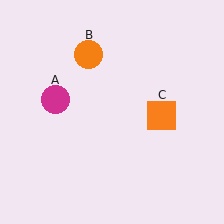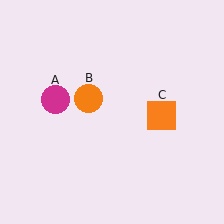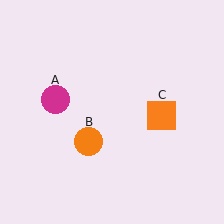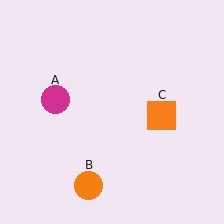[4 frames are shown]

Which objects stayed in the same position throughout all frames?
Magenta circle (object A) and orange square (object C) remained stationary.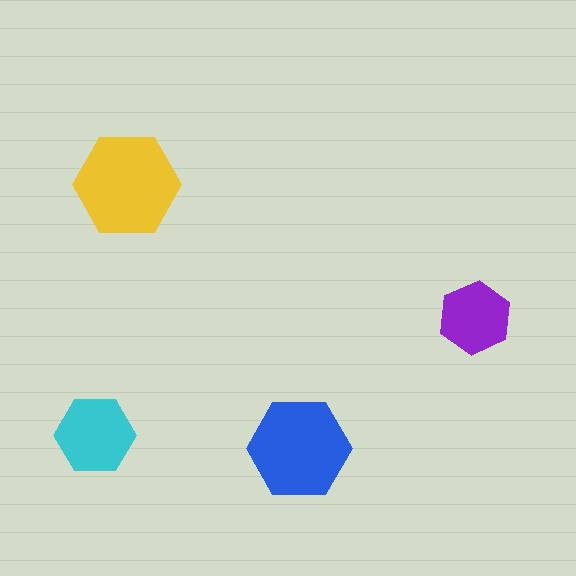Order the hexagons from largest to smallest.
the yellow one, the blue one, the cyan one, the purple one.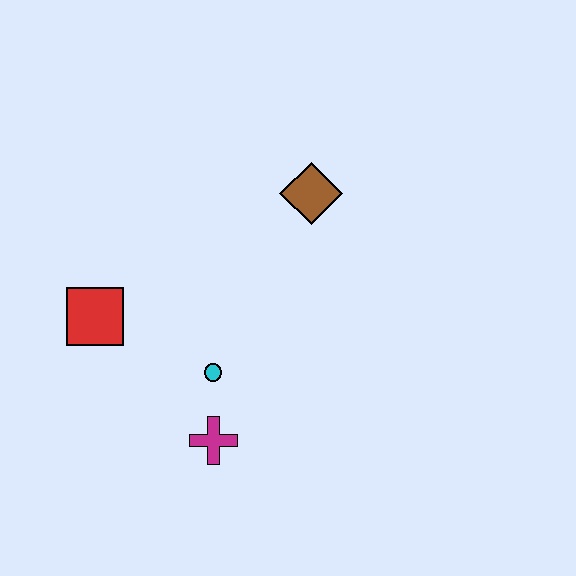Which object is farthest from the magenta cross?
The brown diamond is farthest from the magenta cross.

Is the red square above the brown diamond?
No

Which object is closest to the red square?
The cyan circle is closest to the red square.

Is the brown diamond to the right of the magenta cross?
Yes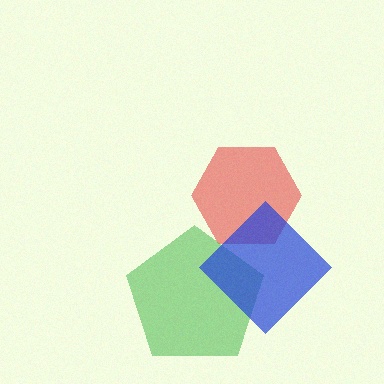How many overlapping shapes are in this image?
There are 3 overlapping shapes in the image.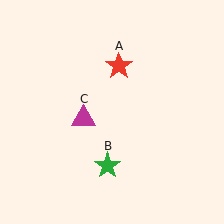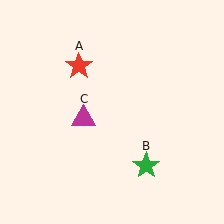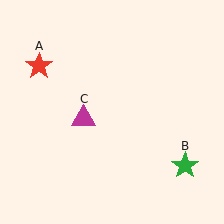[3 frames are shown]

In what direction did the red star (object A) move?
The red star (object A) moved left.